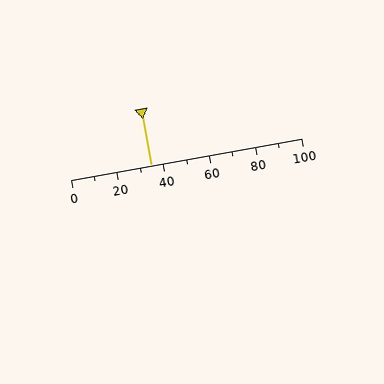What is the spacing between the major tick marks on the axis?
The major ticks are spaced 20 apart.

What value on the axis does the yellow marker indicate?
The marker indicates approximately 35.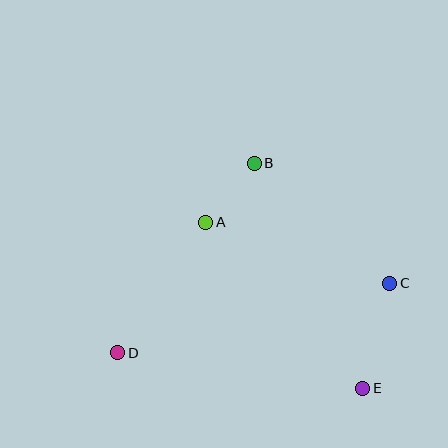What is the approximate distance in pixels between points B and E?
The distance between B and E is approximately 250 pixels.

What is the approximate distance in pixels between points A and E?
The distance between A and E is approximately 228 pixels.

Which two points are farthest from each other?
Points C and D are farthest from each other.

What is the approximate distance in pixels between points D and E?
The distance between D and E is approximately 247 pixels.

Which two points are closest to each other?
Points A and B are closest to each other.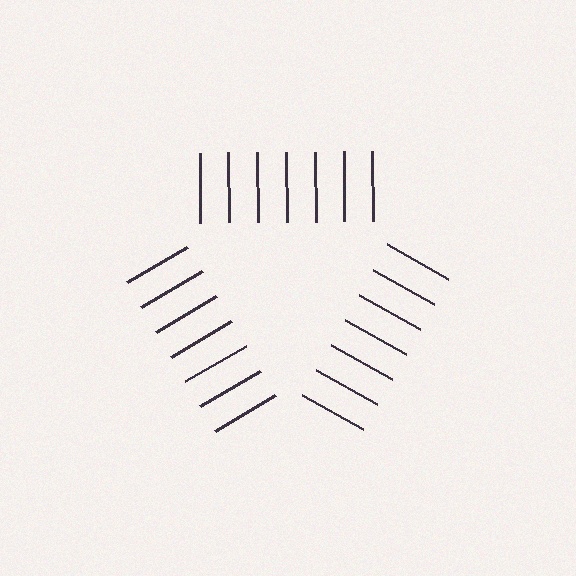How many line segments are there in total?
21 — 7 along each of the 3 edges.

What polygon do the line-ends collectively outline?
An illusory triangle — the line segments terminate on its edges but no continuous stroke is drawn.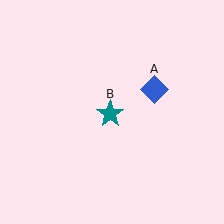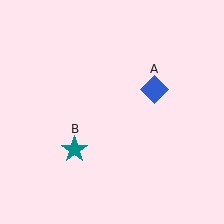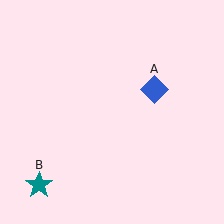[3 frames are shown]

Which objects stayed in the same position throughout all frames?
Blue diamond (object A) remained stationary.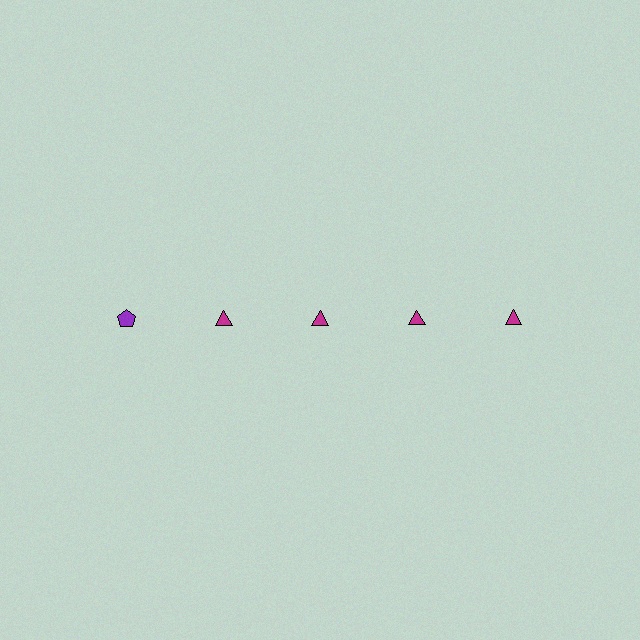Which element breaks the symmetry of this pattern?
The purple pentagon in the top row, leftmost column breaks the symmetry. All other shapes are magenta triangles.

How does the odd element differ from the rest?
It differs in both color (purple instead of magenta) and shape (pentagon instead of triangle).